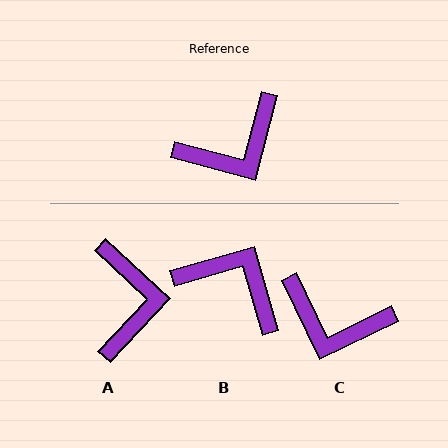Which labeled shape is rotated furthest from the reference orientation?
B, about 121 degrees away.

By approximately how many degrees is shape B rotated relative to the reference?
Approximately 121 degrees counter-clockwise.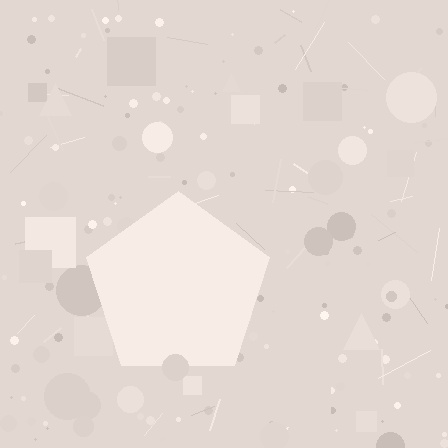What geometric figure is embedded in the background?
A pentagon is embedded in the background.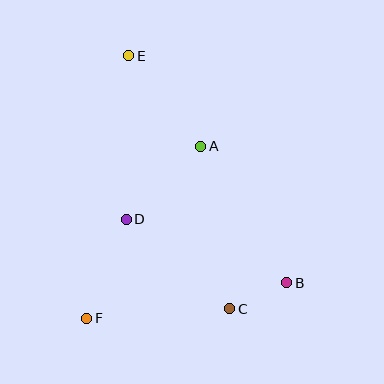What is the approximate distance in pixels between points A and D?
The distance between A and D is approximately 104 pixels.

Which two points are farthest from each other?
Points B and E are farthest from each other.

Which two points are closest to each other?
Points B and C are closest to each other.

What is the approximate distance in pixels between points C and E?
The distance between C and E is approximately 272 pixels.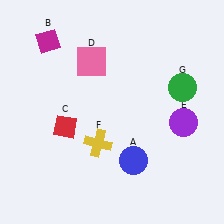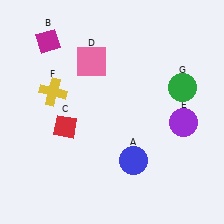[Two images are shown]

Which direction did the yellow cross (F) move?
The yellow cross (F) moved up.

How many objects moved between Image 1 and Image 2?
1 object moved between the two images.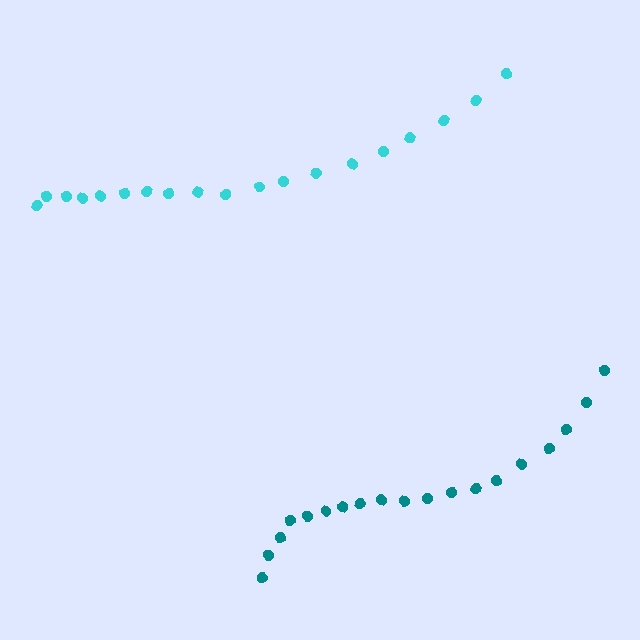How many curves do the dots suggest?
There are 2 distinct paths.